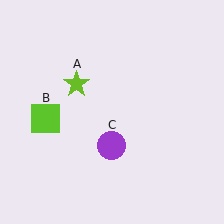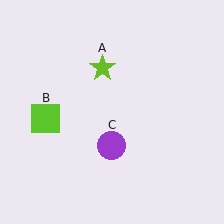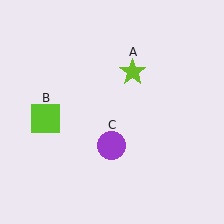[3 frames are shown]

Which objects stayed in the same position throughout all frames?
Lime square (object B) and purple circle (object C) remained stationary.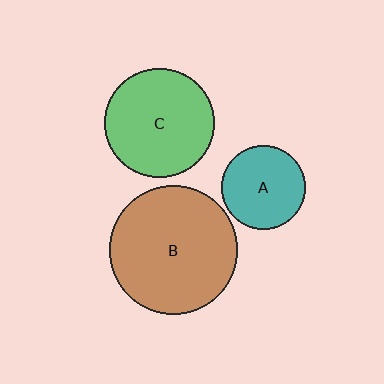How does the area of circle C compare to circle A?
Approximately 1.7 times.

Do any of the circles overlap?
No, none of the circles overlap.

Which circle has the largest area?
Circle B (brown).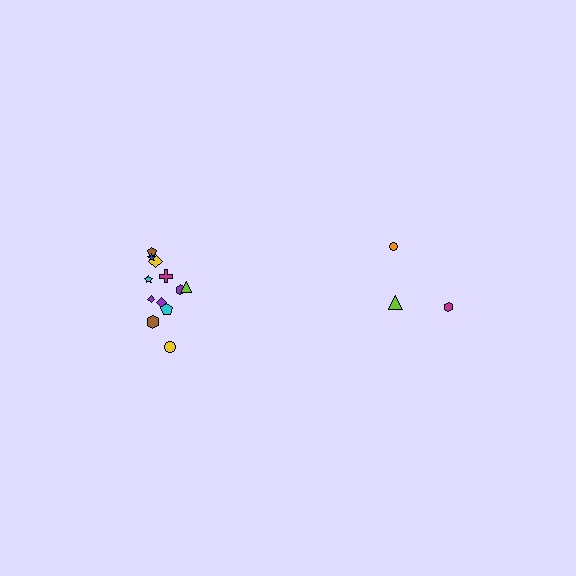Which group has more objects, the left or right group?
The left group.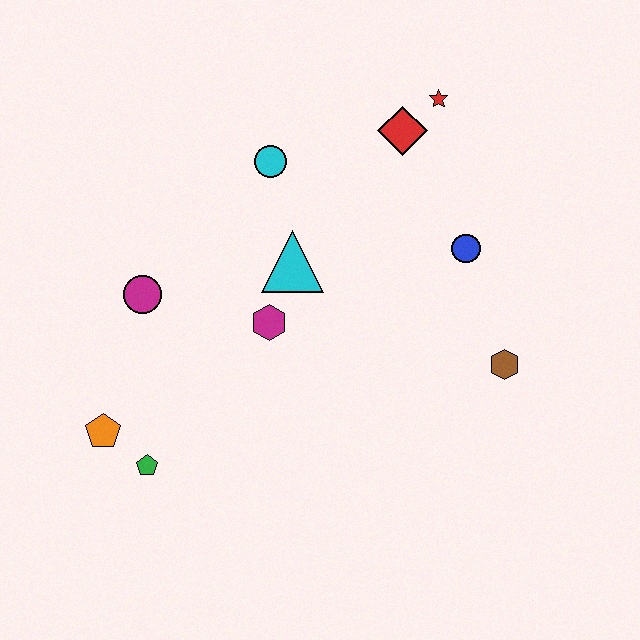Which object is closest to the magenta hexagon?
The cyan triangle is closest to the magenta hexagon.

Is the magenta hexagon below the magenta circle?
Yes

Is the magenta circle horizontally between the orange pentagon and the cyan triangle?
Yes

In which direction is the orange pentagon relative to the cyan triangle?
The orange pentagon is to the left of the cyan triangle.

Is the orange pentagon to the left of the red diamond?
Yes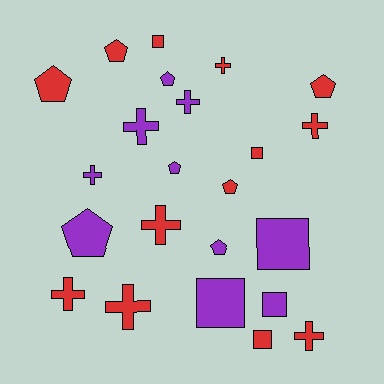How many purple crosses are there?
There are 3 purple crosses.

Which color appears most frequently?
Red, with 13 objects.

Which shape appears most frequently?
Cross, with 9 objects.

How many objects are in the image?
There are 23 objects.